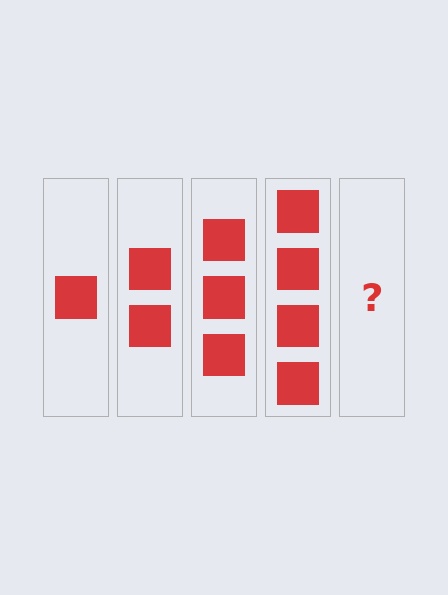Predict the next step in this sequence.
The next step is 5 squares.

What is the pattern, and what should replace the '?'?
The pattern is that each step adds one more square. The '?' should be 5 squares.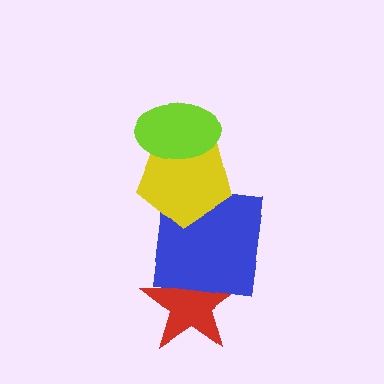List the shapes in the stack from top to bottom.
From top to bottom: the lime ellipse, the yellow pentagon, the blue square, the red star.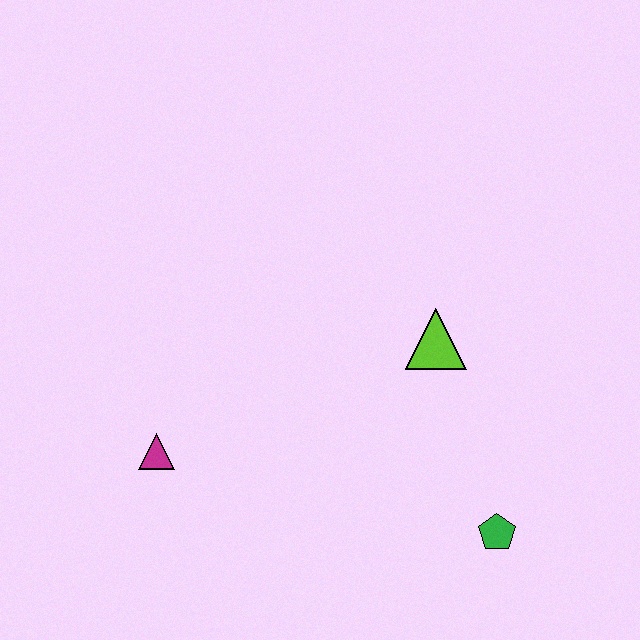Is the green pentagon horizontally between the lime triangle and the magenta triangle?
No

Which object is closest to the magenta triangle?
The lime triangle is closest to the magenta triangle.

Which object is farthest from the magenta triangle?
The green pentagon is farthest from the magenta triangle.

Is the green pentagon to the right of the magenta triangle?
Yes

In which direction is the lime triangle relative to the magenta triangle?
The lime triangle is to the right of the magenta triangle.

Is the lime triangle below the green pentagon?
No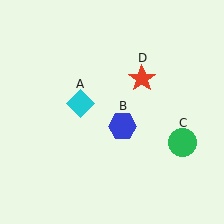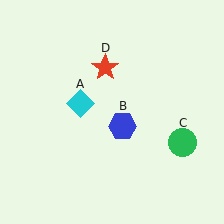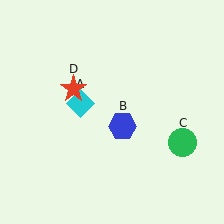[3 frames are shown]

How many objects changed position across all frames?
1 object changed position: red star (object D).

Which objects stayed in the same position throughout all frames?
Cyan diamond (object A) and blue hexagon (object B) and green circle (object C) remained stationary.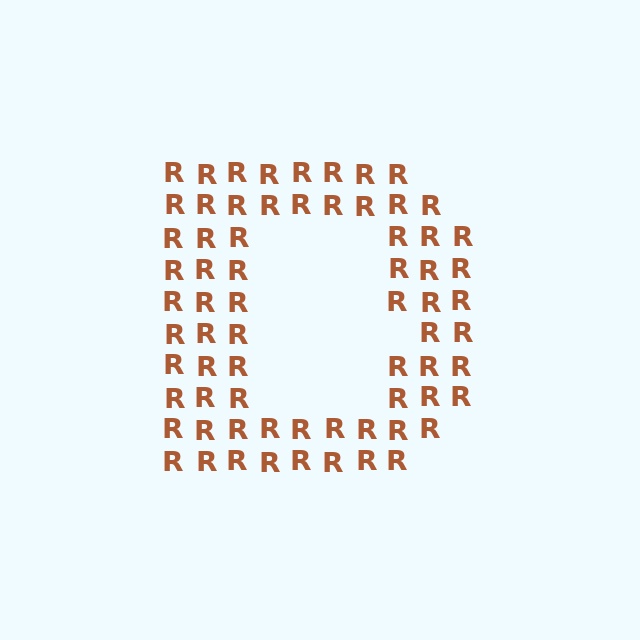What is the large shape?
The large shape is the letter D.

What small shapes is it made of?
It is made of small letter R's.